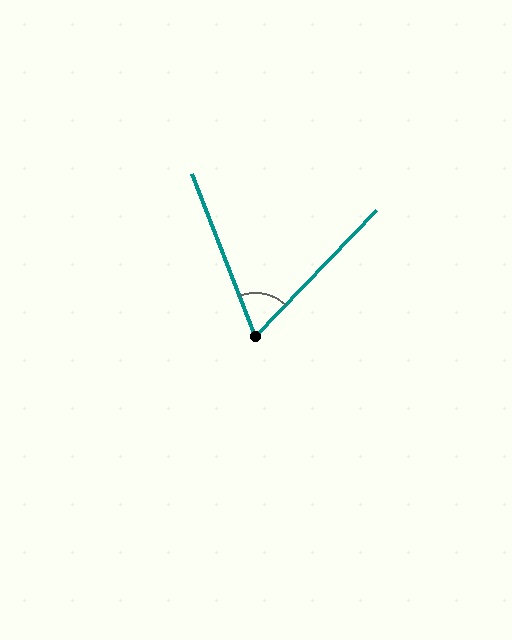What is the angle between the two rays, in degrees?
Approximately 65 degrees.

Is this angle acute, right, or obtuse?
It is acute.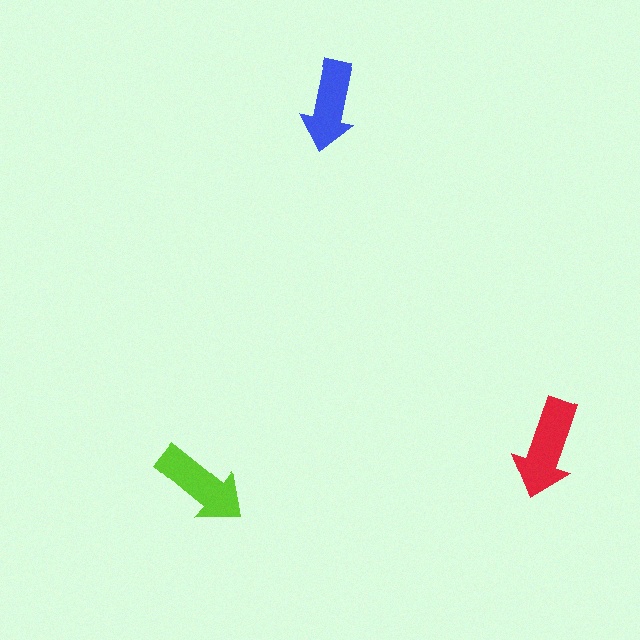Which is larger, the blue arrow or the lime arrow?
The lime one.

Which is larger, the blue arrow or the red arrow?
The red one.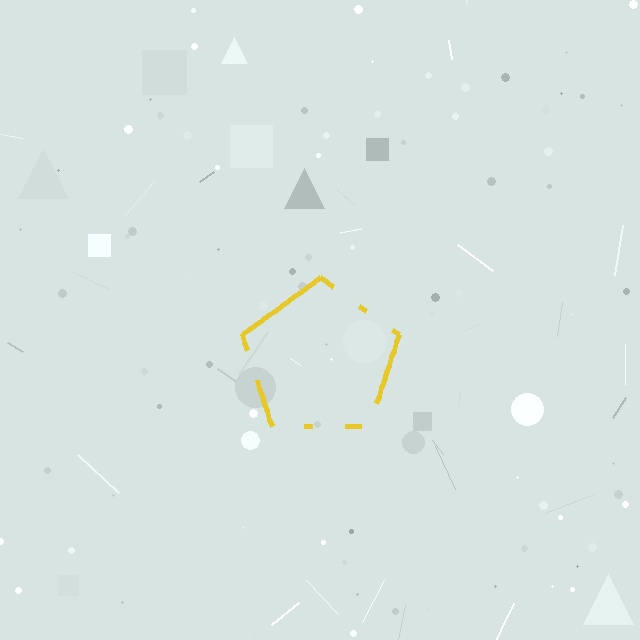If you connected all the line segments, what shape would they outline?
They would outline a pentagon.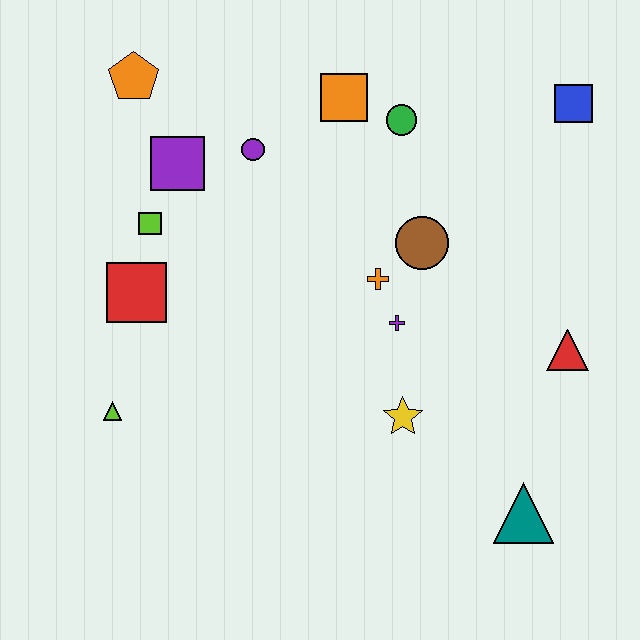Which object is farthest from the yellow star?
The orange pentagon is farthest from the yellow star.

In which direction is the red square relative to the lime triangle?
The red square is above the lime triangle.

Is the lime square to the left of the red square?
No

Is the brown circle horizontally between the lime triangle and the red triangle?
Yes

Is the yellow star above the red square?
No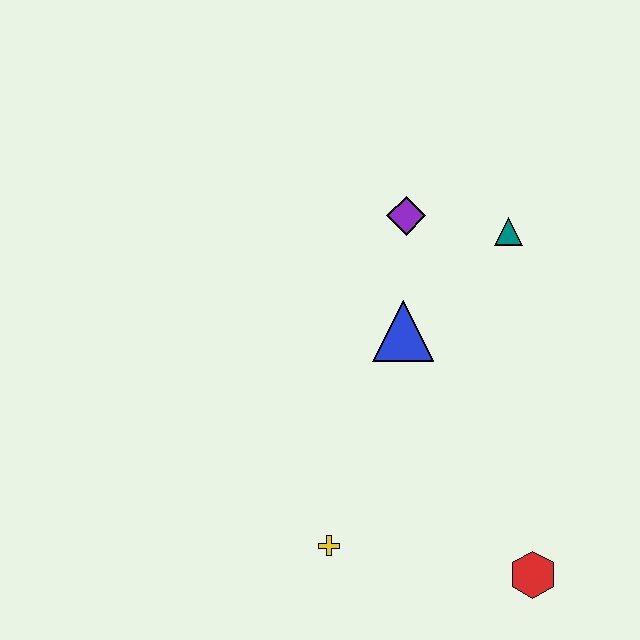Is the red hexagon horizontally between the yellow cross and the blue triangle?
No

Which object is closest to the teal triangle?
The purple diamond is closest to the teal triangle.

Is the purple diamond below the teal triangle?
No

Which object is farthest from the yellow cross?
The teal triangle is farthest from the yellow cross.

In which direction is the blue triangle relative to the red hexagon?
The blue triangle is above the red hexagon.